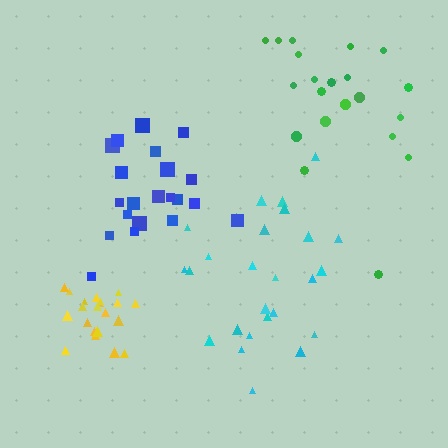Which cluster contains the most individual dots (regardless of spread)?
Cyan (26).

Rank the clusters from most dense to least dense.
yellow, cyan, blue, green.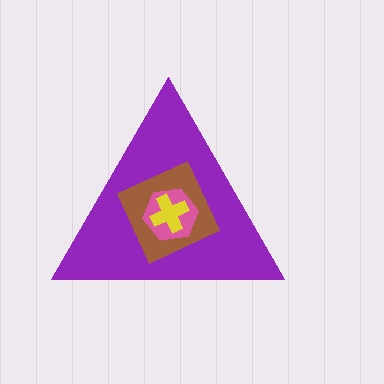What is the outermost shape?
The purple triangle.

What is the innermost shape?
The yellow cross.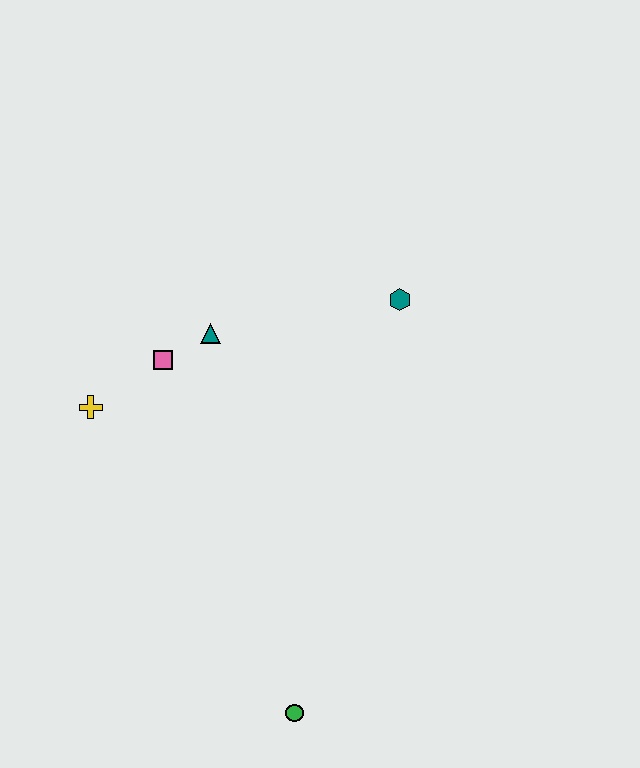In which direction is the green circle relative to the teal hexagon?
The green circle is below the teal hexagon.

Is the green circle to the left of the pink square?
No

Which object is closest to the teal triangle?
The pink square is closest to the teal triangle.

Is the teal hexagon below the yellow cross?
No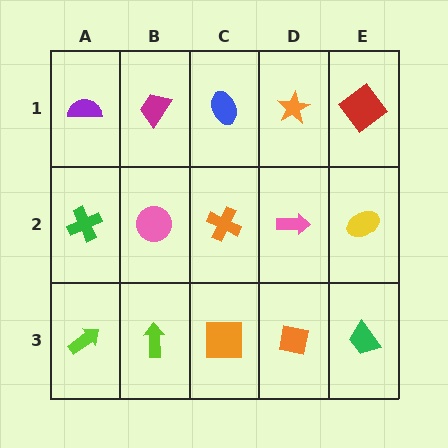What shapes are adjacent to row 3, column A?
A green cross (row 2, column A), a lime arrow (row 3, column B).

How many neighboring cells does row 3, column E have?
2.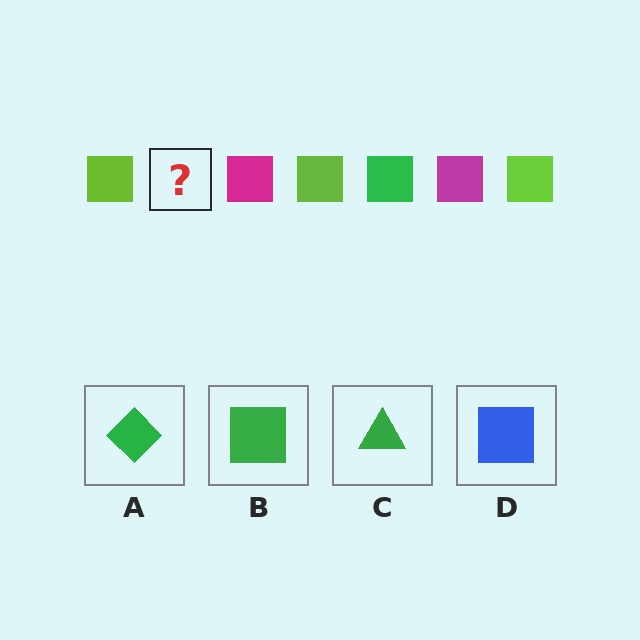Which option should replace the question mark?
Option B.